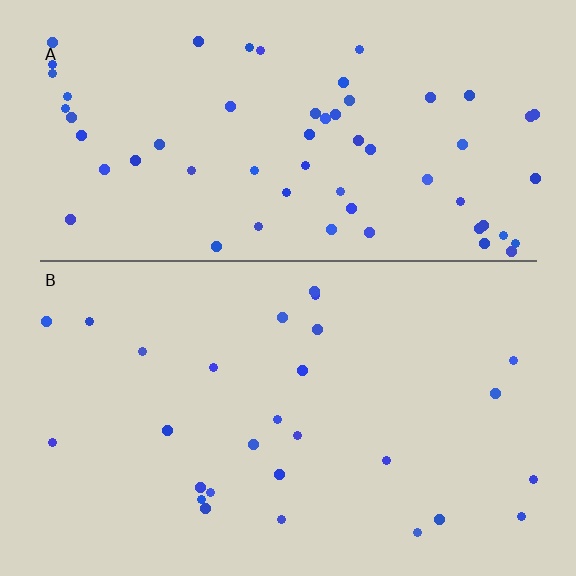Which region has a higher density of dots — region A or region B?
A (the top).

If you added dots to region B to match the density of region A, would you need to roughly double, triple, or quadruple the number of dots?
Approximately double.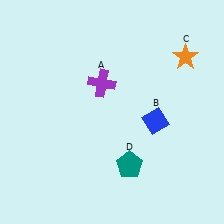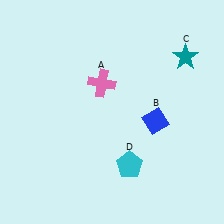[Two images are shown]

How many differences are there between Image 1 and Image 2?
There are 3 differences between the two images.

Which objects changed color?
A changed from purple to pink. C changed from orange to teal. D changed from teal to cyan.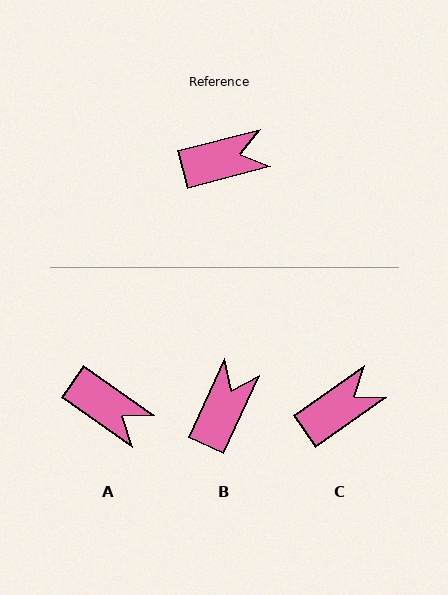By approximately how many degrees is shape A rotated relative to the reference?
Approximately 50 degrees clockwise.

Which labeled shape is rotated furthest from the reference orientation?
B, about 51 degrees away.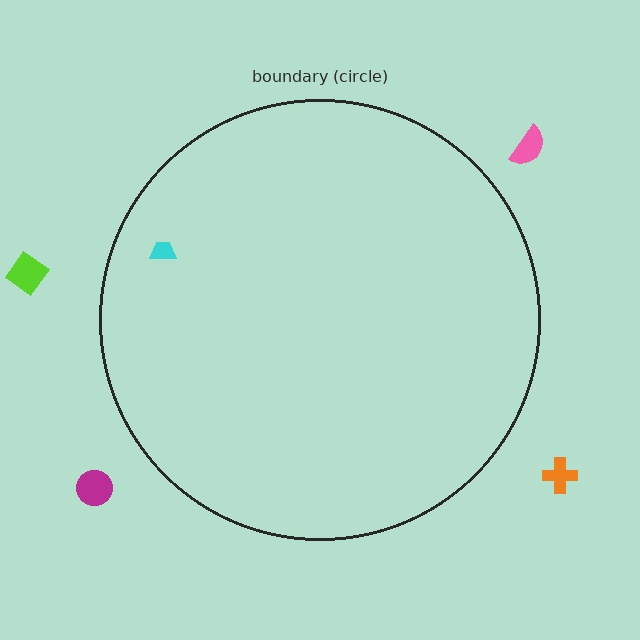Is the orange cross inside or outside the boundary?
Outside.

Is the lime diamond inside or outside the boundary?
Outside.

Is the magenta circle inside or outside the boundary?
Outside.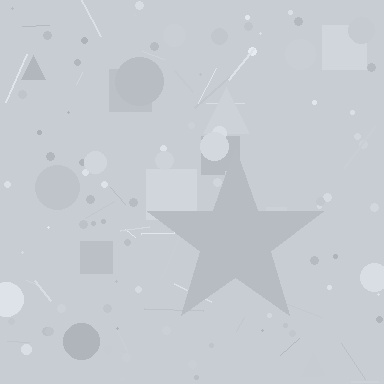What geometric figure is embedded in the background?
A star is embedded in the background.